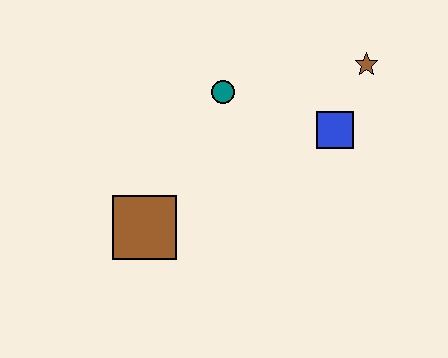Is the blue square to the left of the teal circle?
No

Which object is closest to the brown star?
The blue square is closest to the brown star.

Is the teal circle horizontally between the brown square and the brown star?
Yes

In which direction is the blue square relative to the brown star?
The blue square is below the brown star.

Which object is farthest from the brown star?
The brown square is farthest from the brown star.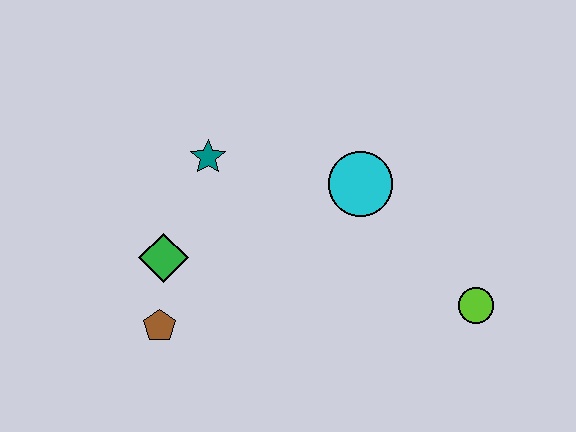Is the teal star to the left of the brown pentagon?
No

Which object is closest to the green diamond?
The brown pentagon is closest to the green diamond.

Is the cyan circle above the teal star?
No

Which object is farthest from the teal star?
The lime circle is farthest from the teal star.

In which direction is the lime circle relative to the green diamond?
The lime circle is to the right of the green diamond.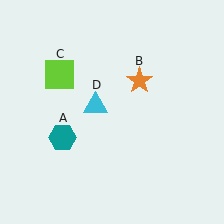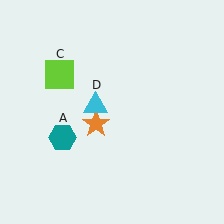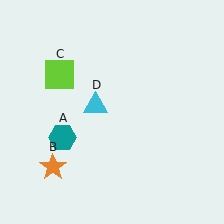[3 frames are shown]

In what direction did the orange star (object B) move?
The orange star (object B) moved down and to the left.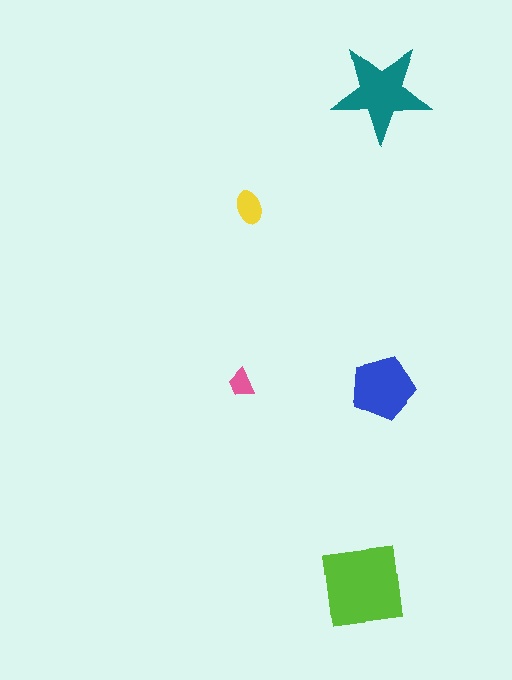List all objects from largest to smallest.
The lime square, the teal star, the blue pentagon, the yellow ellipse, the pink trapezoid.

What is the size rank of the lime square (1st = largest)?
1st.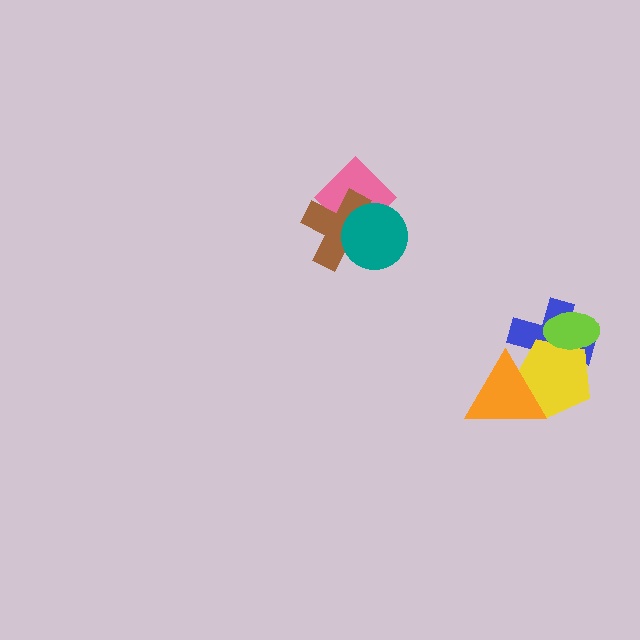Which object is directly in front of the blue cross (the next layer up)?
The yellow pentagon is directly in front of the blue cross.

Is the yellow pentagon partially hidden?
Yes, it is partially covered by another shape.